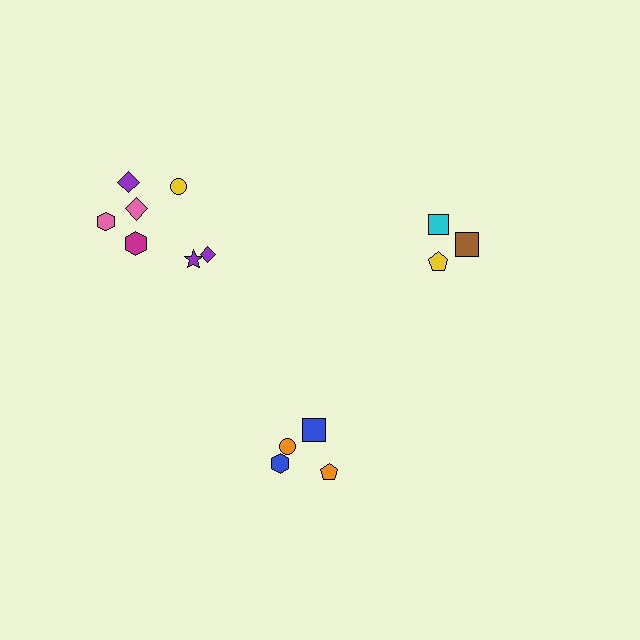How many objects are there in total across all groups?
There are 14 objects.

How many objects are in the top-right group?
There are 3 objects.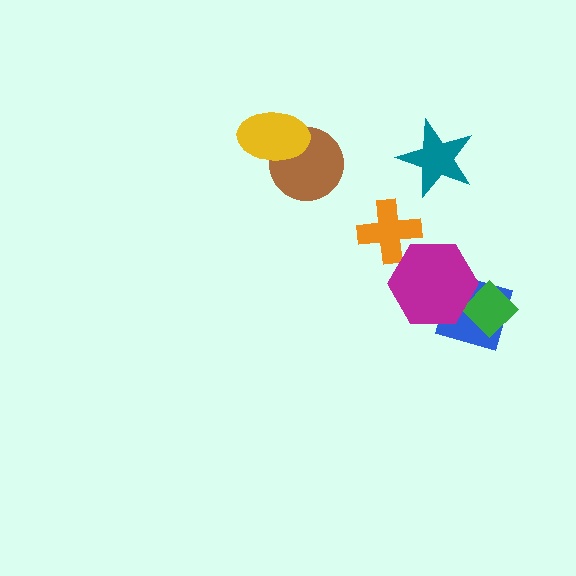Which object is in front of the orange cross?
The magenta hexagon is in front of the orange cross.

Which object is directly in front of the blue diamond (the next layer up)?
The green diamond is directly in front of the blue diamond.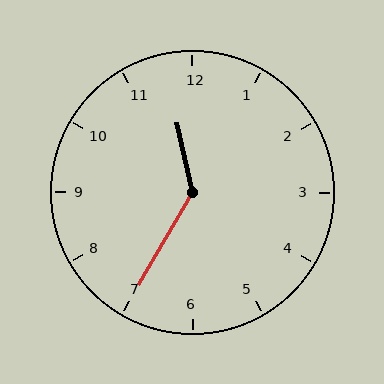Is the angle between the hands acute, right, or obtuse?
It is obtuse.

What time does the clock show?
11:35.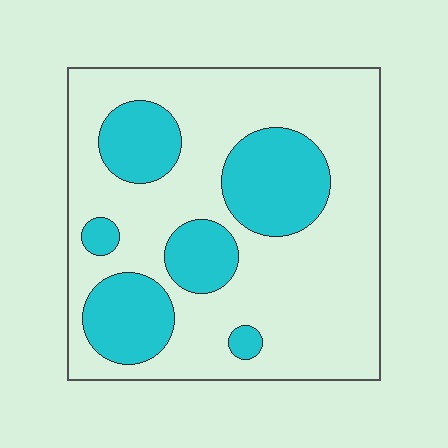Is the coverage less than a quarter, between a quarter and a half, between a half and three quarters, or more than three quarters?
Between a quarter and a half.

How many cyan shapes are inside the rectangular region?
6.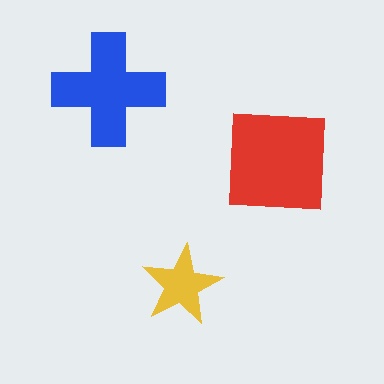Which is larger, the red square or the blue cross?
The red square.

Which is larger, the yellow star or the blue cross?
The blue cross.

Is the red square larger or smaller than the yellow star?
Larger.